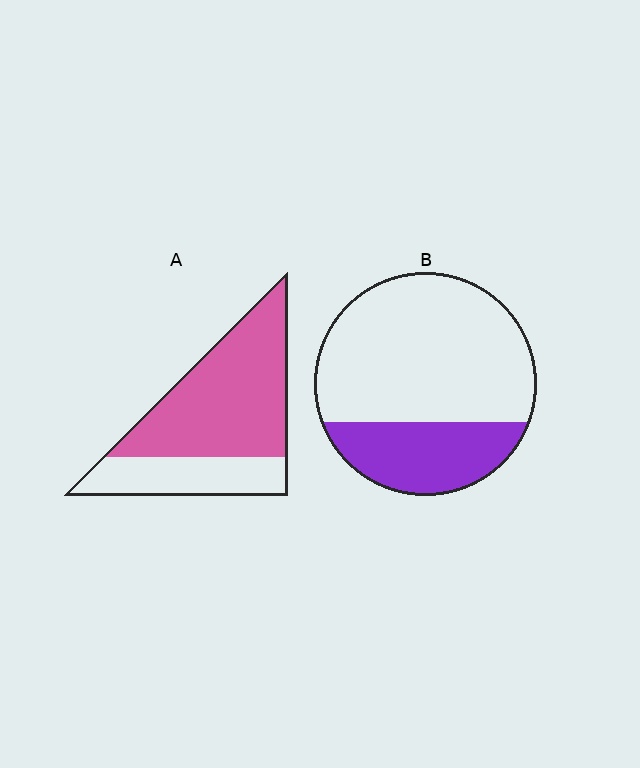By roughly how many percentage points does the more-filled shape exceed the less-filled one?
By roughly 40 percentage points (A over B).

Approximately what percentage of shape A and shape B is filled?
A is approximately 70% and B is approximately 30%.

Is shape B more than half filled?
No.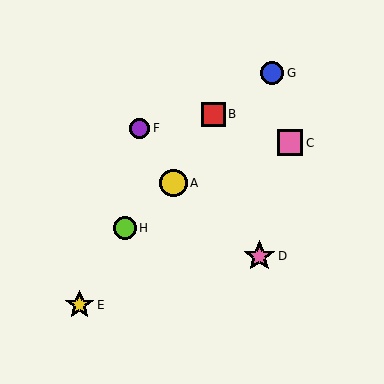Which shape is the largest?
The pink star (labeled D) is the largest.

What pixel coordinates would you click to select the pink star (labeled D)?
Click at (259, 256) to select the pink star D.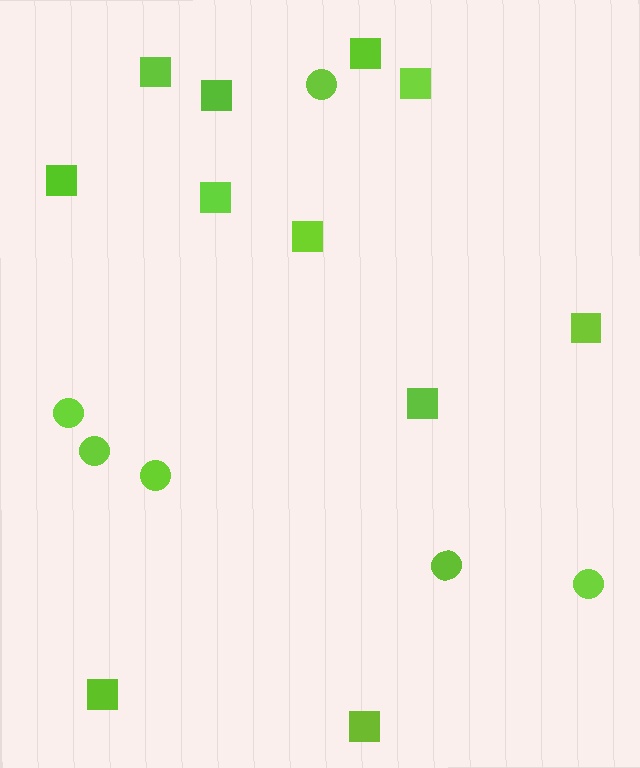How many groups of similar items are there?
There are 2 groups: one group of squares (11) and one group of circles (6).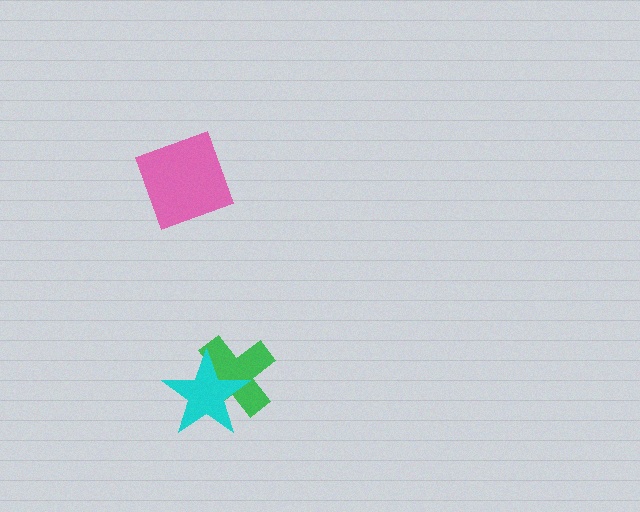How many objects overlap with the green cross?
1 object overlaps with the green cross.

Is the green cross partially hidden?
Yes, it is partially covered by another shape.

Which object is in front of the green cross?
The cyan star is in front of the green cross.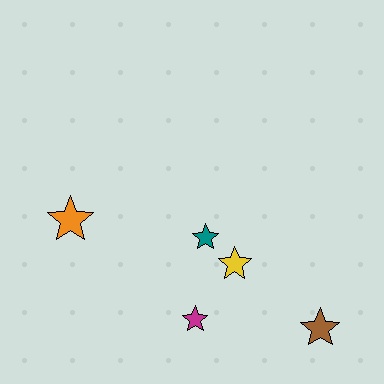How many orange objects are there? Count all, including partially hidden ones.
There is 1 orange object.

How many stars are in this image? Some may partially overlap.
There are 5 stars.